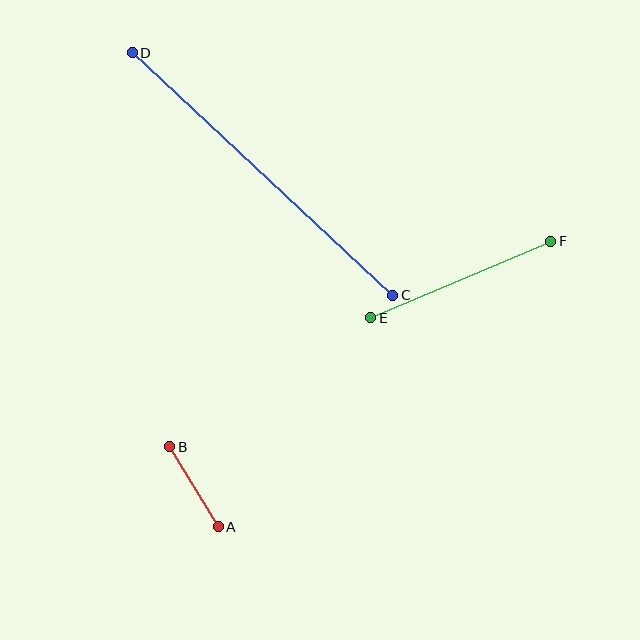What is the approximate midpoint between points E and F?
The midpoint is at approximately (461, 279) pixels.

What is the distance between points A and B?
The distance is approximately 94 pixels.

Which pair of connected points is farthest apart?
Points C and D are farthest apart.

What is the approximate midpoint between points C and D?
The midpoint is at approximately (263, 174) pixels.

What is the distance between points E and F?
The distance is approximately 196 pixels.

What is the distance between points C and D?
The distance is approximately 356 pixels.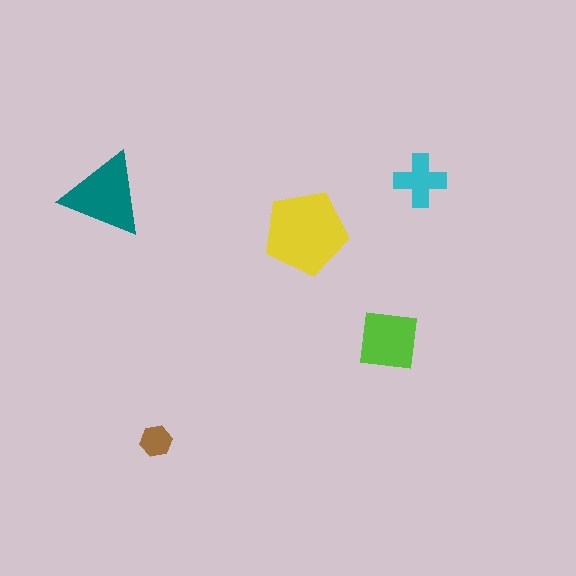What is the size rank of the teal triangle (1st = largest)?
2nd.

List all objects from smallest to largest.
The brown hexagon, the cyan cross, the lime square, the teal triangle, the yellow pentagon.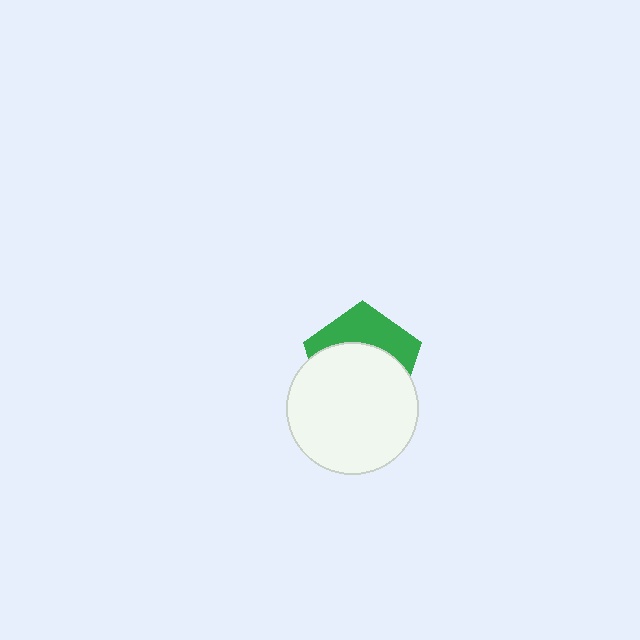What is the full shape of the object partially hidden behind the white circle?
The partially hidden object is a green pentagon.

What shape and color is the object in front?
The object in front is a white circle.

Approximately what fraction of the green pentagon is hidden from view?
Roughly 62% of the green pentagon is hidden behind the white circle.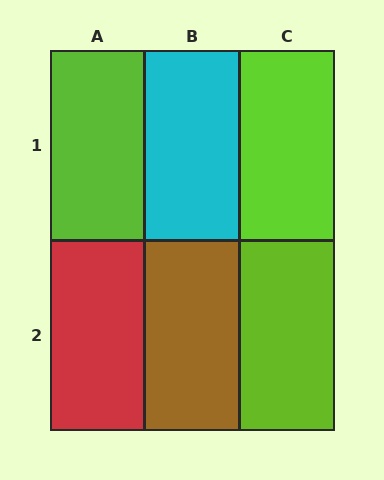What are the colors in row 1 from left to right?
Lime, cyan, lime.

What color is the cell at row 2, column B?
Brown.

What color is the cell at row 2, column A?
Red.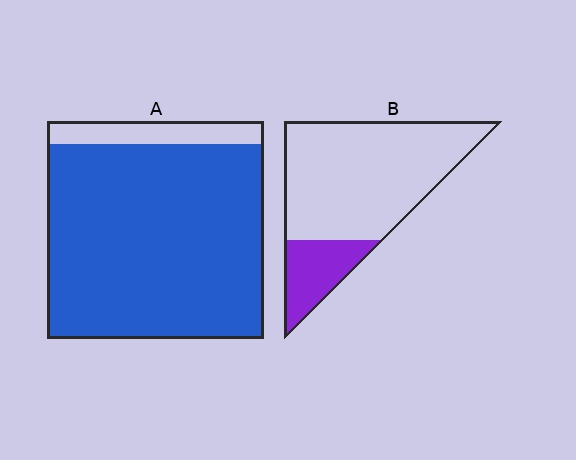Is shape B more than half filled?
No.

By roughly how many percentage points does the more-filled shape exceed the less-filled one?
By roughly 70 percentage points (A over B).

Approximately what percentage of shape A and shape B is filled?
A is approximately 90% and B is approximately 20%.